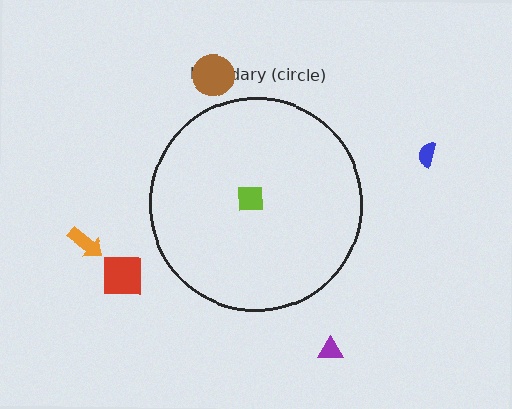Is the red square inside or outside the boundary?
Outside.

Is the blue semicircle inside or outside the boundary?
Outside.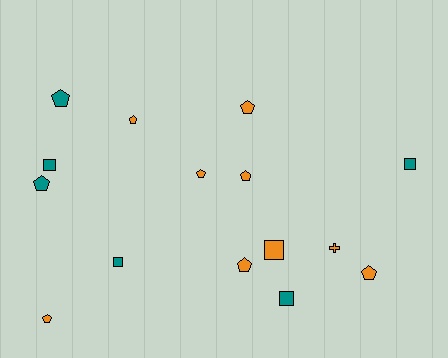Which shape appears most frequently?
Pentagon, with 9 objects.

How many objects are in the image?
There are 15 objects.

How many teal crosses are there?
There are no teal crosses.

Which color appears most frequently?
Orange, with 9 objects.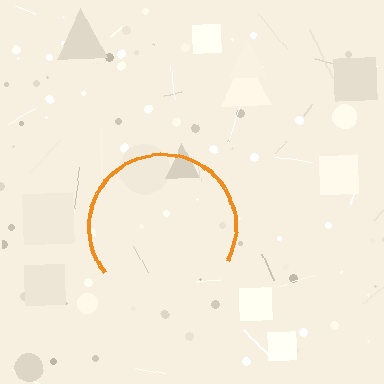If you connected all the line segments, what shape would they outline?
They would outline a circle.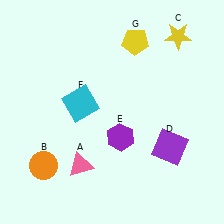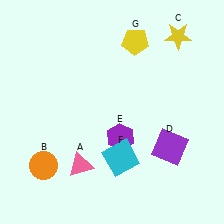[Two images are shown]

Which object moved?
The cyan square (F) moved down.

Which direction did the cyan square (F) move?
The cyan square (F) moved down.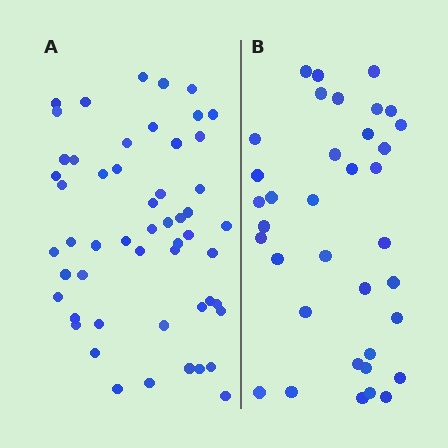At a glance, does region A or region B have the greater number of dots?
Region A (the left region) has more dots.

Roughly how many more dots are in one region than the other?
Region A has approximately 15 more dots than region B.